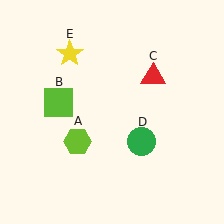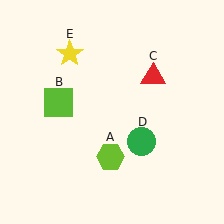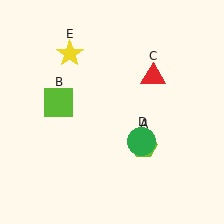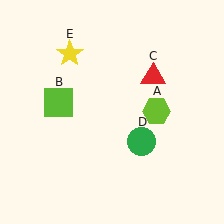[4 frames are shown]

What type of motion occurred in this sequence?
The lime hexagon (object A) rotated counterclockwise around the center of the scene.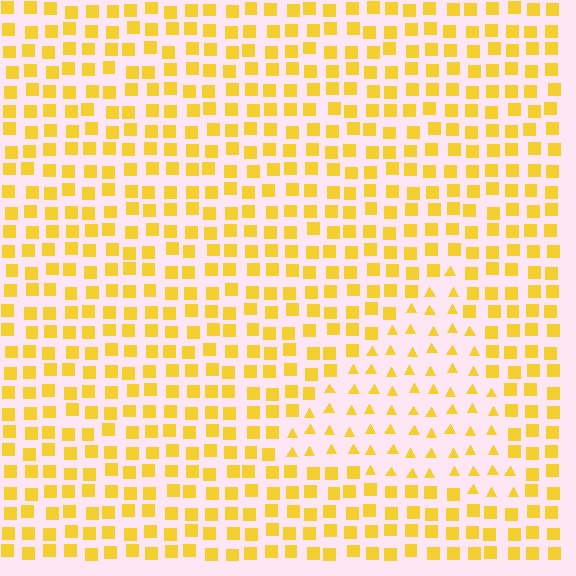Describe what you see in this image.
The image is filled with small yellow elements arranged in a uniform grid. A triangle-shaped region contains triangles, while the surrounding area contains squares. The boundary is defined purely by the change in element shape.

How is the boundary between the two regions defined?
The boundary is defined by a change in element shape: triangles inside vs. squares outside. All elements share the same color and spacing.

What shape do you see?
I see a triangle.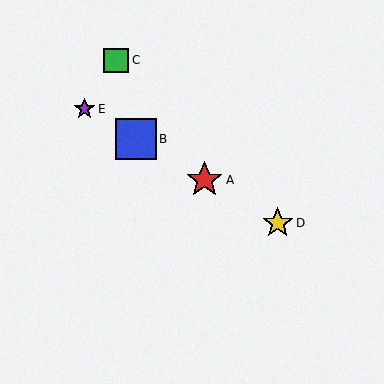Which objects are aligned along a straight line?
Objects A, B, D, E are aligned along a straight line.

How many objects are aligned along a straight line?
4 objects (A, B, D, E) are aligned along a straight line.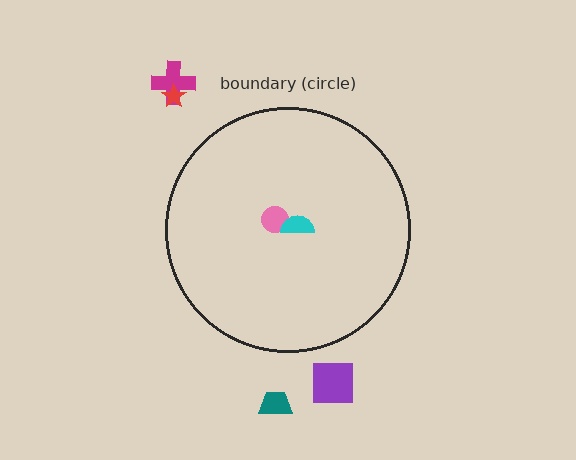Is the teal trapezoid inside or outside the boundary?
Outside.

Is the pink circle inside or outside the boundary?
Inside.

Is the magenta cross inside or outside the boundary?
Outside.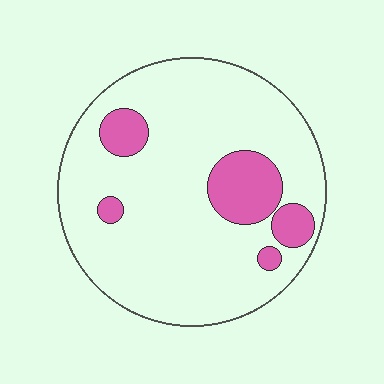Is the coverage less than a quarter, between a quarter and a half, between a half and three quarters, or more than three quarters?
Less than a quarter.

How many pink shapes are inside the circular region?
5.